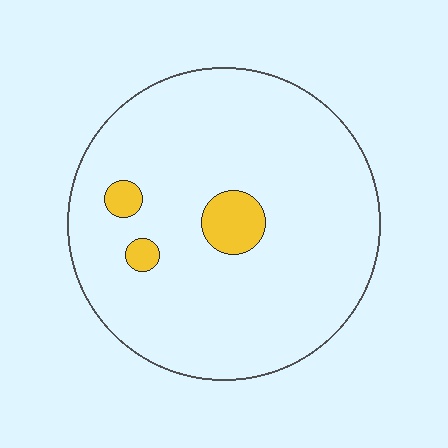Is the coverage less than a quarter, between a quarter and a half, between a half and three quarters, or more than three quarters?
Less than a quarter.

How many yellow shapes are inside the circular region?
3.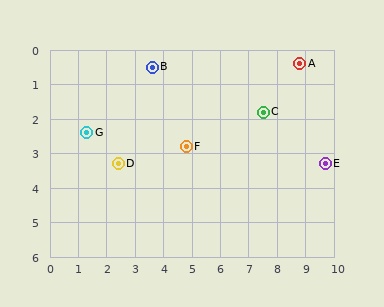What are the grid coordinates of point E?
Point E is at approximately (9.7, 3.3).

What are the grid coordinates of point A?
Point A is at approximately (8.8, 0.4).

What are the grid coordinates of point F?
Point F is at approximately (4.8, 2.8).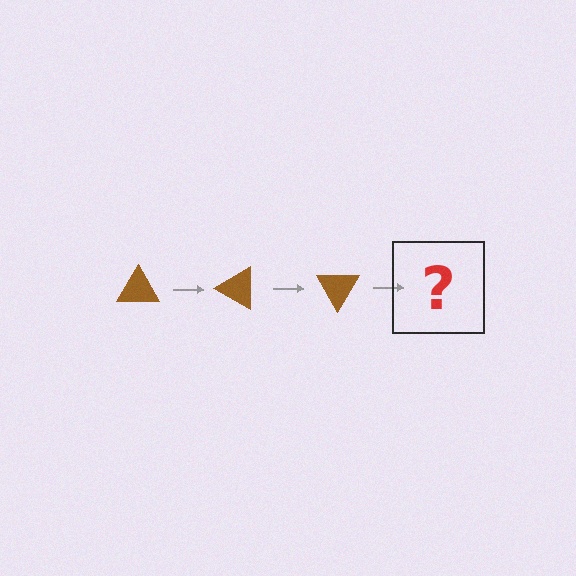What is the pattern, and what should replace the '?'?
The pattern is that the triangle rotates 30 degrees each step. The '?' should be a brown triangle rotated 90 degrees.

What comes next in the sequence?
The next element should be a brown triangle rotated 90 degrees.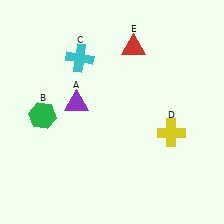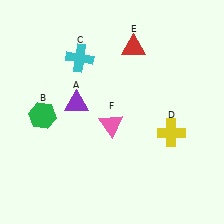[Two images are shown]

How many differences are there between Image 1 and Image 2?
There is 1 difference between the two images.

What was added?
A pink triangle (F) was added in Image 2.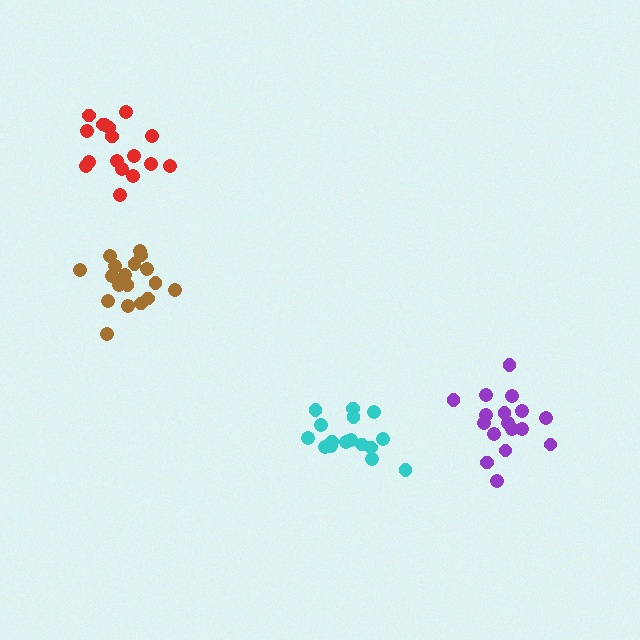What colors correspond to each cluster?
The clusters are colored: brown, purple, cyan, red.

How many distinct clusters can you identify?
There are 4 distinct clusters.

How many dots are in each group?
Group 1: 19 dots, Group 2: 17 dots, Group 3: 16 dots, Group 4: 17 dots (69 total).